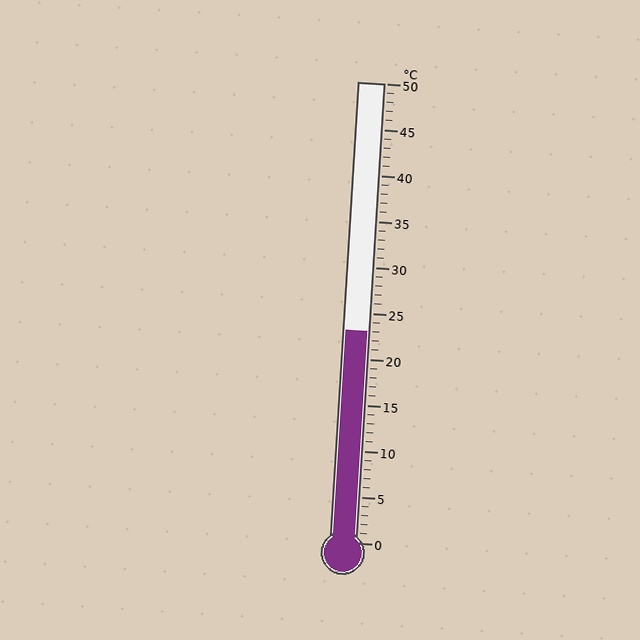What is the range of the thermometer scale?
The thermometer scale ranges from 0°C to 50°C.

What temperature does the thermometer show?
The thermometer shows approximately 23°C.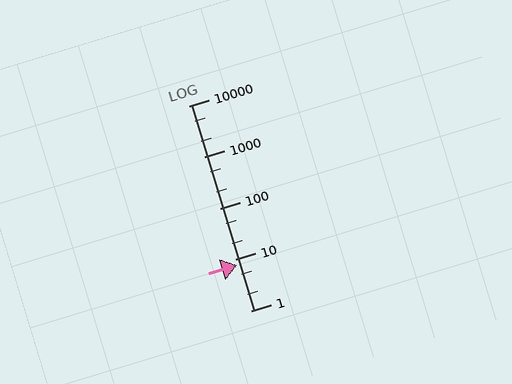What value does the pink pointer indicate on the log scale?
The pointer indicates approximately 7.7.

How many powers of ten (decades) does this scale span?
The scale spans 4 decades, from 1 to 10000.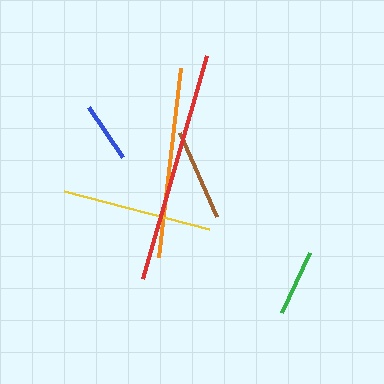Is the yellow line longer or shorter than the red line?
The red line is longer than the yellow line.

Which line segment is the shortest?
The blue line is the shortest at approximately 60 pixels.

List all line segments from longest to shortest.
From longest to shortest: red, orange, yellow, brown, green, blue.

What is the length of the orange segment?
The orange segment is approximately 190 pixels long.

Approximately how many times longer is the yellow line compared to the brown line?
The yellow line is approximately 1.6 times the length of the brown line.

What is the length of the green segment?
The green segment is approximately 66 pixels long.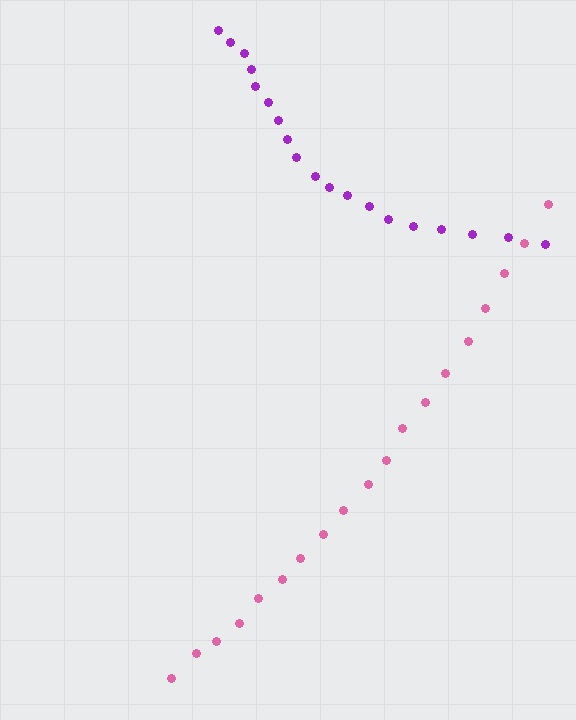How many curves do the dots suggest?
There are 2 distinct paths.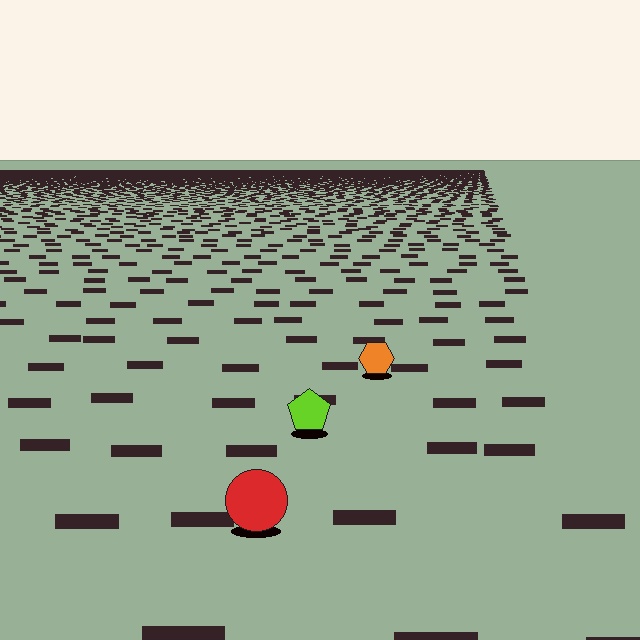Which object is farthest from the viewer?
The orange hexagon is farthest from the viewer. It appears smaller and the ground texture around it is denser.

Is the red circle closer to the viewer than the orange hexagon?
Yes. The red circle is closer — you can tell from the texture gradient: the ground texture is coarser near it.